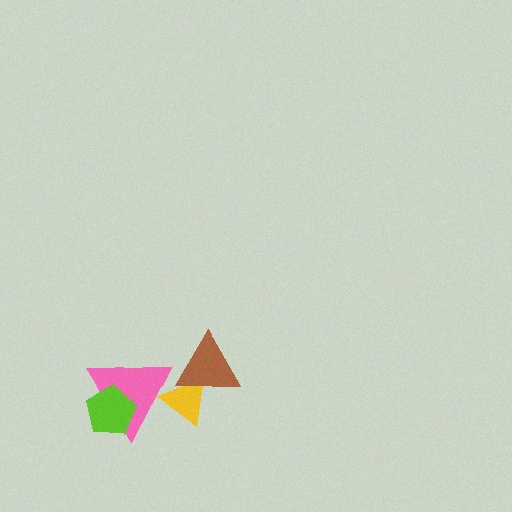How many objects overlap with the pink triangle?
2 objects overlap with the pink triangle.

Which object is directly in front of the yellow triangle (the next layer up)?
The pink triangle is directly in front of the yellow triangle.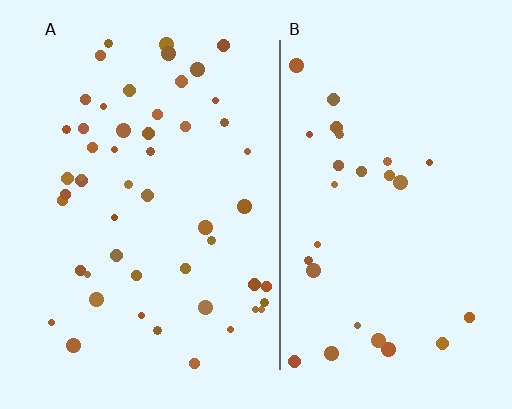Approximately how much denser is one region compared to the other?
Approximately 1.9× — region A over region B.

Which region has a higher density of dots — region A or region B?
A (the left).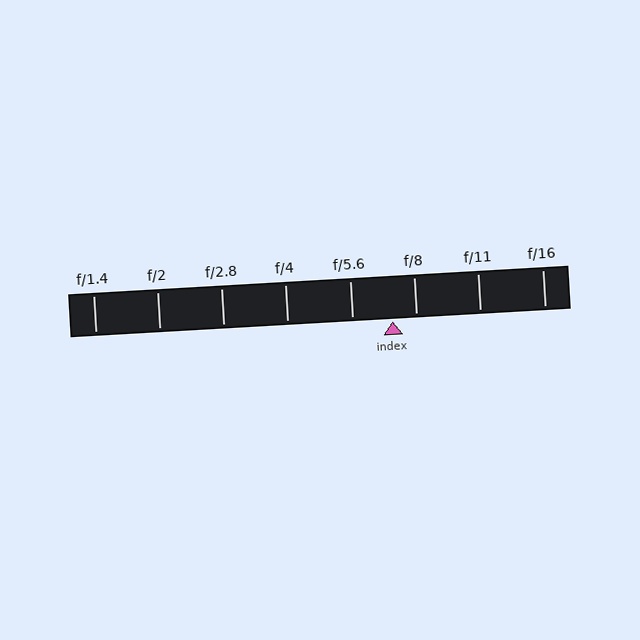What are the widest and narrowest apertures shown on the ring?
The widest aperture shown is f/1.4 and the narrowest is f/16.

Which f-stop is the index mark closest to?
The index mark is closest to f/8.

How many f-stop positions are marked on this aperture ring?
There are 8 f-stop positions marked.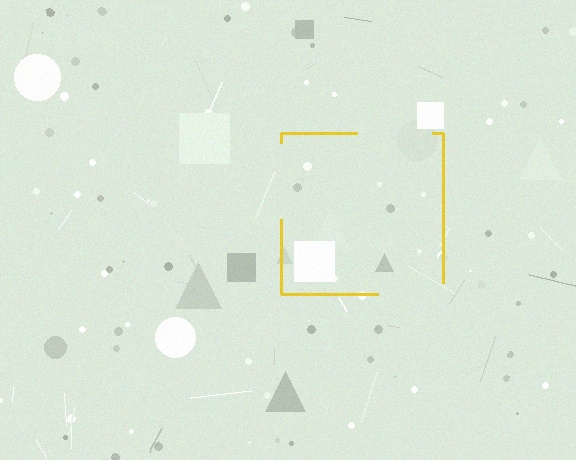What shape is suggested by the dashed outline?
The dashed outline suggests a square.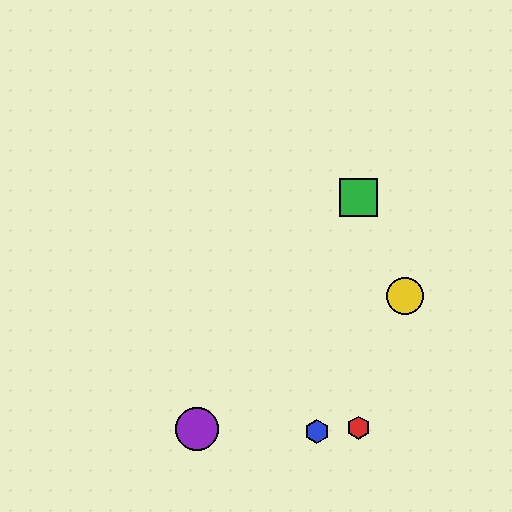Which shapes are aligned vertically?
The red hexagon, the green square are aligned vertically.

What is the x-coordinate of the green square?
The green square is at x≈358.